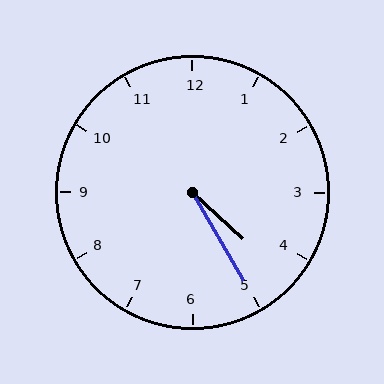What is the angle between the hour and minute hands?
Approximately 18 degrees.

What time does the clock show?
4:25.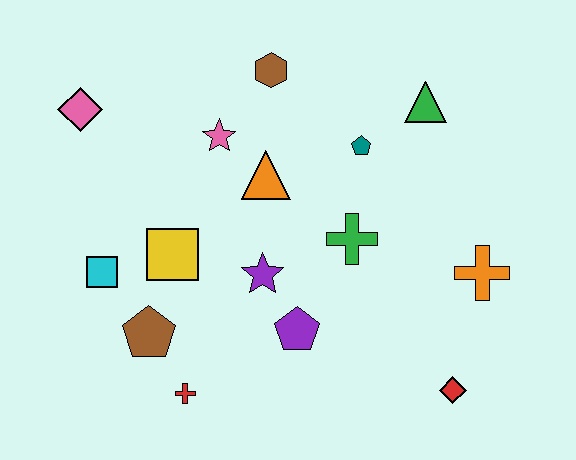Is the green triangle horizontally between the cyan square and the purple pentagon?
No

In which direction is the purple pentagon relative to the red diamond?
The purple pentagon is to the left of the red diamond.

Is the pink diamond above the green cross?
Yes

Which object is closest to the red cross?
The brown pentagon is closest to the red cross.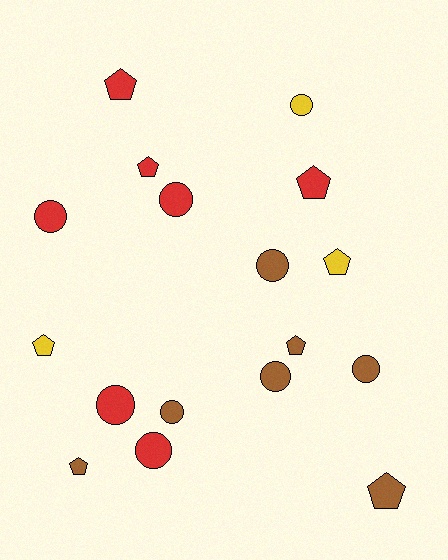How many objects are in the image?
There are 17 objects.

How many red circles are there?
There are 4 red circles.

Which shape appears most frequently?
Circle, with 9 objects.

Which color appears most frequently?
Brown, with 7 objects.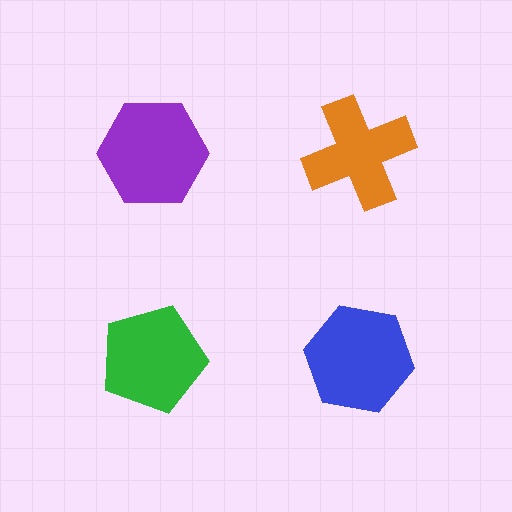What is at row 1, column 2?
An orange cross.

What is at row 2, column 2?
A blue hexagon.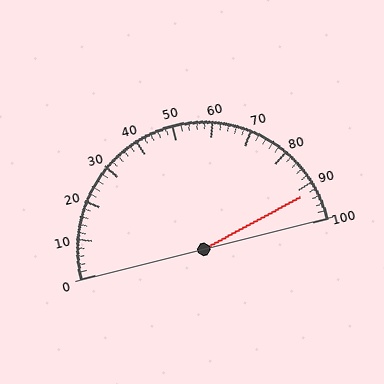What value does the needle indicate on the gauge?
The needle indicates approximately 92.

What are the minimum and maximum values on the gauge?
The gauge ranges from 0 to 100.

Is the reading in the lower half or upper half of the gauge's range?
The reading is in the upper half of the range (0 to 100).